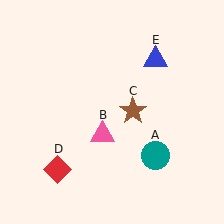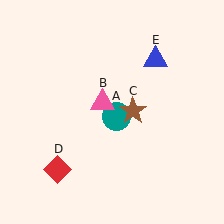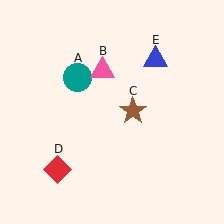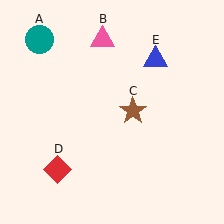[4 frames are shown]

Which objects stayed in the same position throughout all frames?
Brown star (object C) and red diamond (object D) and blue triangle (object E) remained stationary.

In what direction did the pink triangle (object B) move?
The pink triangle (object B) moved up.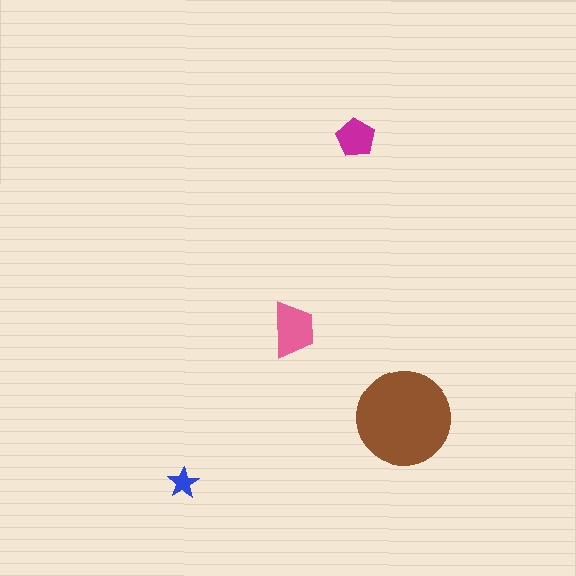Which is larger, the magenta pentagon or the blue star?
The magenta pentagon.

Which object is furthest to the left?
The blue star is leftmost.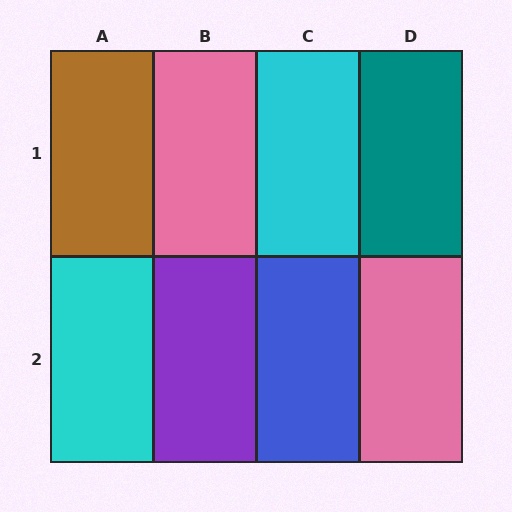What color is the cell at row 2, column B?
Purple.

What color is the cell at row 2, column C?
Blue.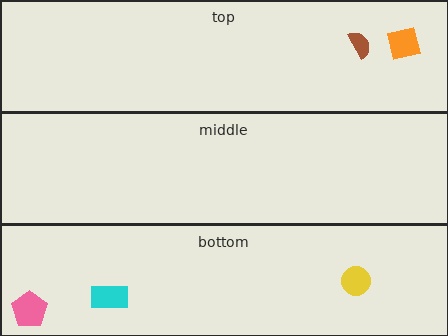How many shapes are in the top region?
2.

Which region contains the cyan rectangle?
The bottom region.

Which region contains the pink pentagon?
The bottom region.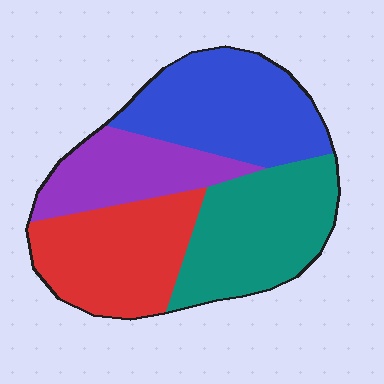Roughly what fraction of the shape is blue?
Blue covers roughly 30% of the shape.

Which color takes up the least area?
Purple, at roughly 20%.